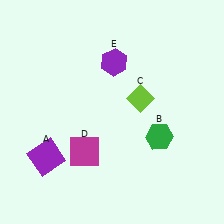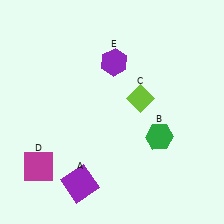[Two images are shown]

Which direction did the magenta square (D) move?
The magenta square (D) moved left.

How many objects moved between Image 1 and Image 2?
2 objects moved between the two images.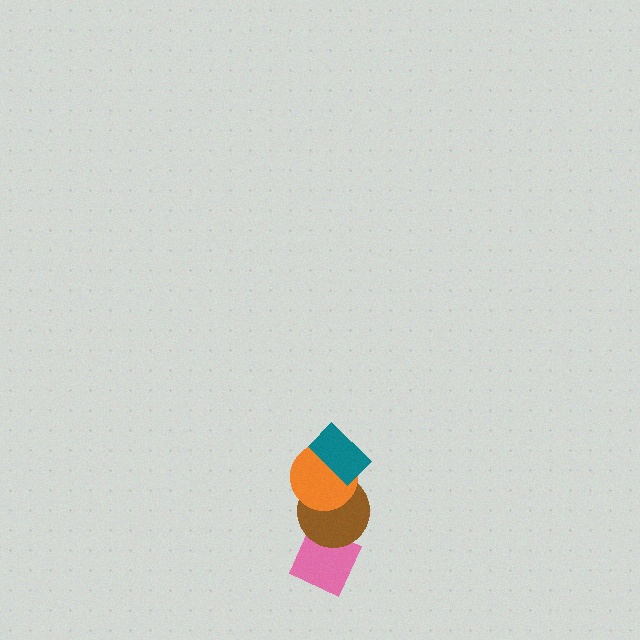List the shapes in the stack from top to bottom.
From top to bottom: the teal rectangle, the orange circle, the brown circle, the pink diamond.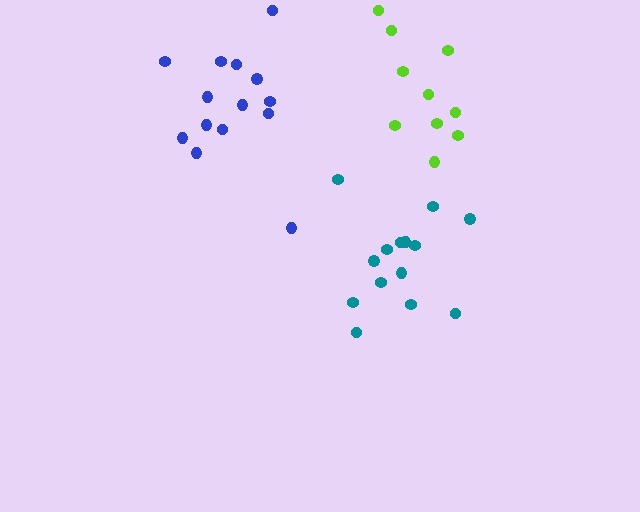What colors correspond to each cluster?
The clusters are colored: teal, lime, blue.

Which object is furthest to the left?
The blue cluster is leftmost.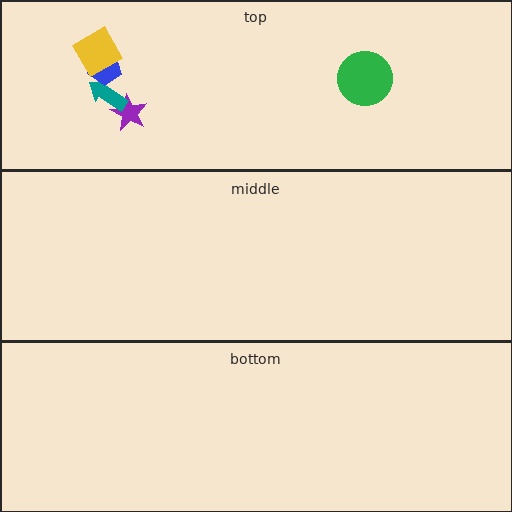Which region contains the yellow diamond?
The top region.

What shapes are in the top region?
The purple star, the green circle, the teal arrow, the blue pentagon, the yellow diamond.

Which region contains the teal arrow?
The top region.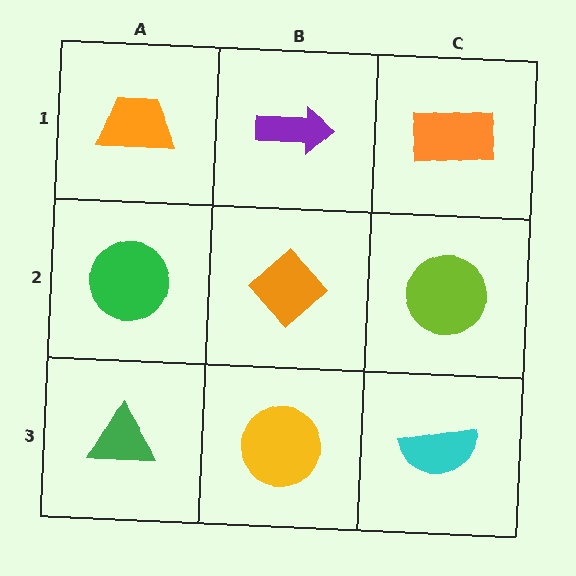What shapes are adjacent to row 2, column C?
An orange rectangle (row 1, column C), a cyan semicircle (row 3, column C), an orange diamond (row 2, column B).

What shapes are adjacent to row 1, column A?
A green circle (row 2, column A), a purple arrow (row 1, column B).